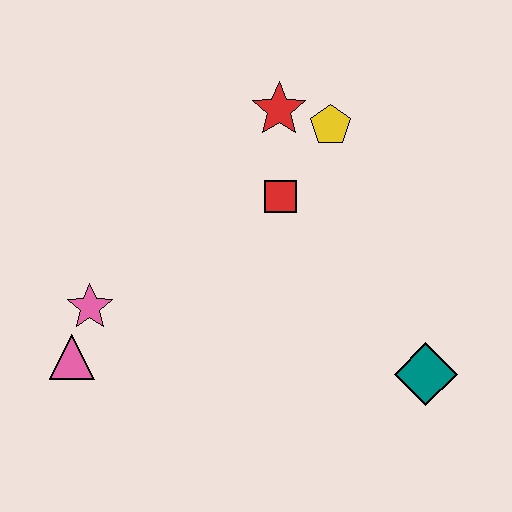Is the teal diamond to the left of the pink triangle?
No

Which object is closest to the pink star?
The pink triangle is closest to the pink star.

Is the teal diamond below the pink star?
Yes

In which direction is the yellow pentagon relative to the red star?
The yellow pentagon is to the right of the red star.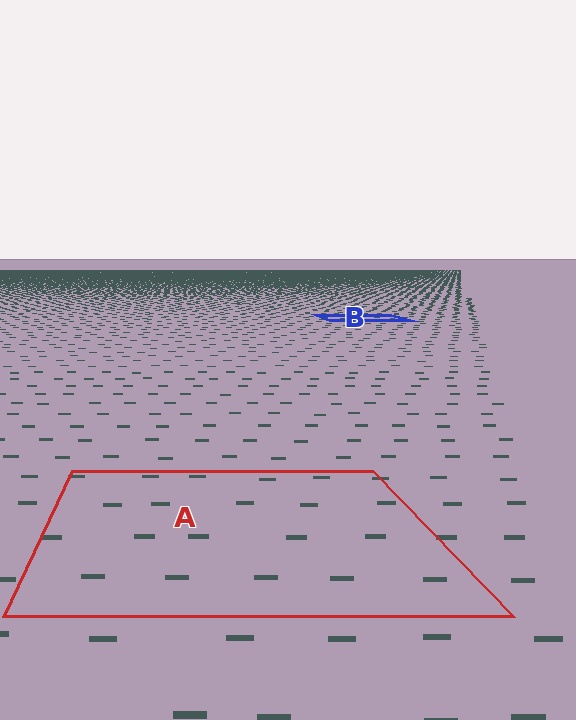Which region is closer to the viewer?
Region A is closer. The texture elements there are larger and more spread out.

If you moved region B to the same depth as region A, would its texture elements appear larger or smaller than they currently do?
They would appear larger. At a closer depth, the same texture elements are projected at a bigger on-screen size.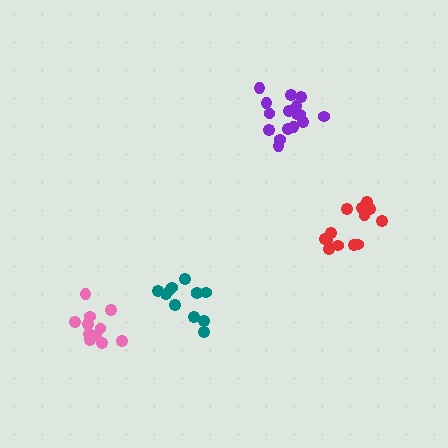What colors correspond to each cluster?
The clusters are colored: red, pink, purple, teal.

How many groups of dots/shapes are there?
There are 4 groups.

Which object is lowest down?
The pink cluster is bottommost.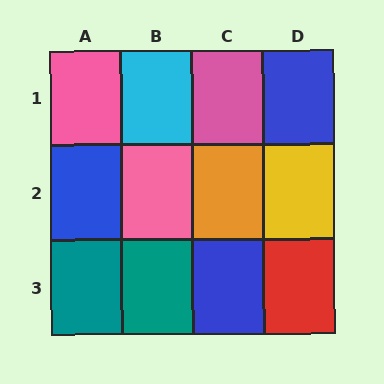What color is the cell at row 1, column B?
Cyan.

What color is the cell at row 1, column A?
Pink.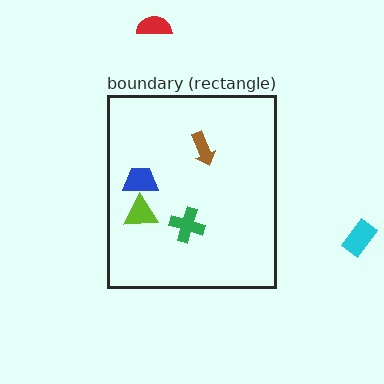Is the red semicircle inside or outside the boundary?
Outside.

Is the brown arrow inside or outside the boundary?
Inside.